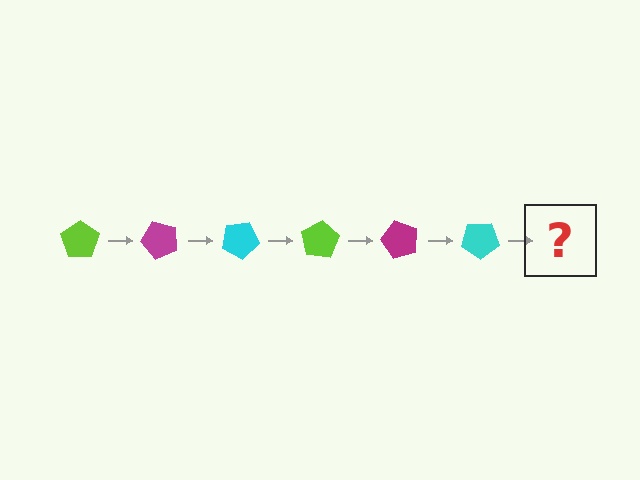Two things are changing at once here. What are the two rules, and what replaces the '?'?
The two rules are that it rotates 50 degrees each step and the color cycles through lime, magenta, and cyan. The '?' should be a lime pentagon, rotated 300 degrees from the start.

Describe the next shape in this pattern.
It should be a lime pentagon, rotated 300 degrees from the start.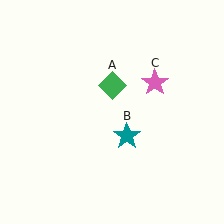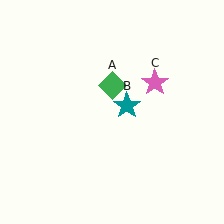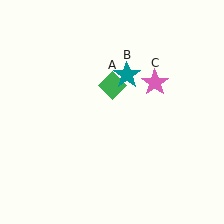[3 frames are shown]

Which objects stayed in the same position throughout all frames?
Green diamond (object A) and pink star (object C) remained stationary.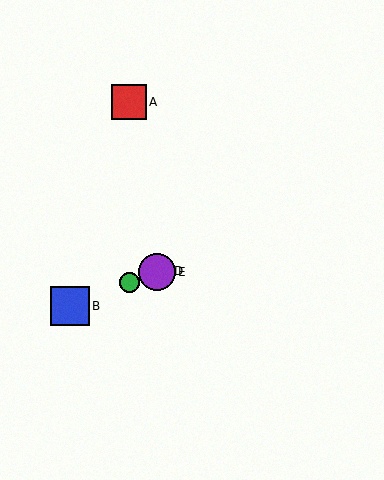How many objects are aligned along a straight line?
4 objects (B, C, D, E) are aligned along a straight line.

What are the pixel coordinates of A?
Object A is at (129, 102).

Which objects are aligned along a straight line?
Objects B, C, D, E are aligned along a straight line.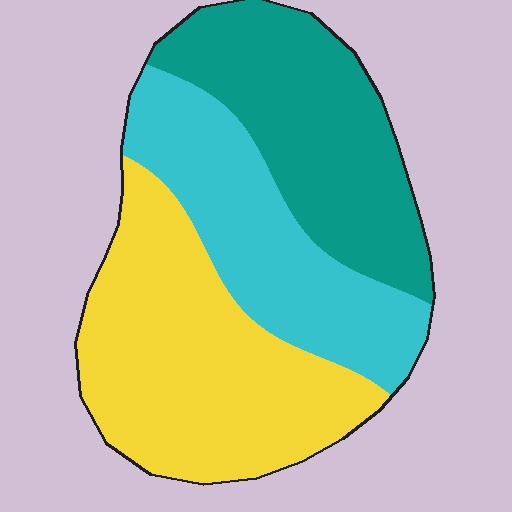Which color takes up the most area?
Yellow, at roughly 40%.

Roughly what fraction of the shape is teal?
Teal covers 31% of the shape.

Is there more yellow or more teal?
Yellow.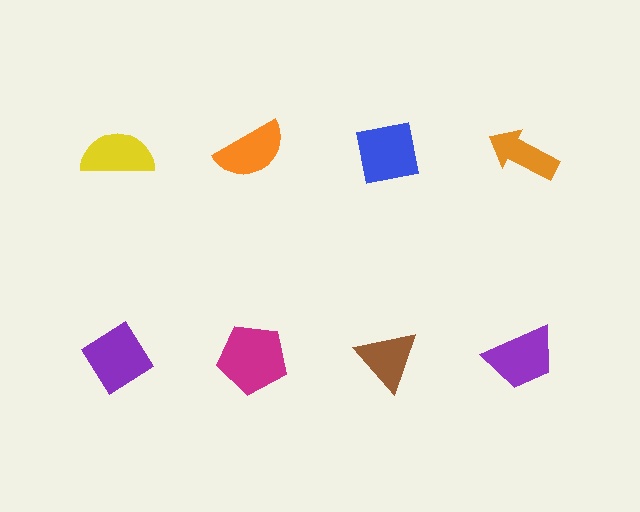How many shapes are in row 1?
4 shapes.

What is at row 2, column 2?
A magenta pentagon.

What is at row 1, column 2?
An orange semicircle.